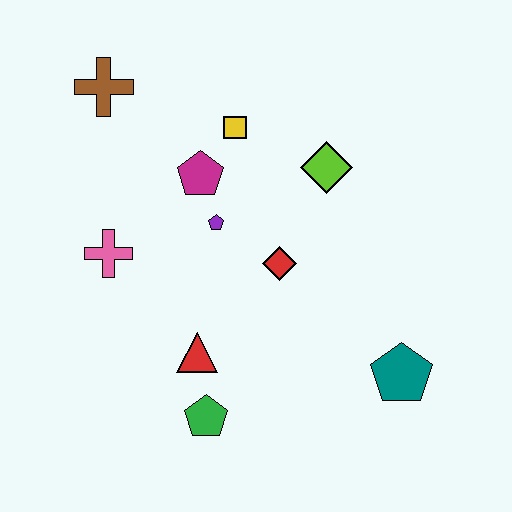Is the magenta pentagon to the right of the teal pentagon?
No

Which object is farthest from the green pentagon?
The brown cross is farthest from the green pentagon.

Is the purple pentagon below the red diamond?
No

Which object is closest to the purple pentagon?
The magenta pentagon is closest to the purple pentagon.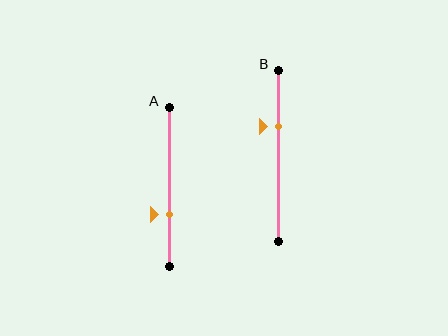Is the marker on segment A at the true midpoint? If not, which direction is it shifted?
No, the marker on segment A is shifted downward by about 17% of the segment length.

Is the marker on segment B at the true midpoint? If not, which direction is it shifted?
No, the marker on segment B is shifted upward by about 17% of the segment length.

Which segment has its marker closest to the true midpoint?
Segment A has its marker closest to the true midpoint.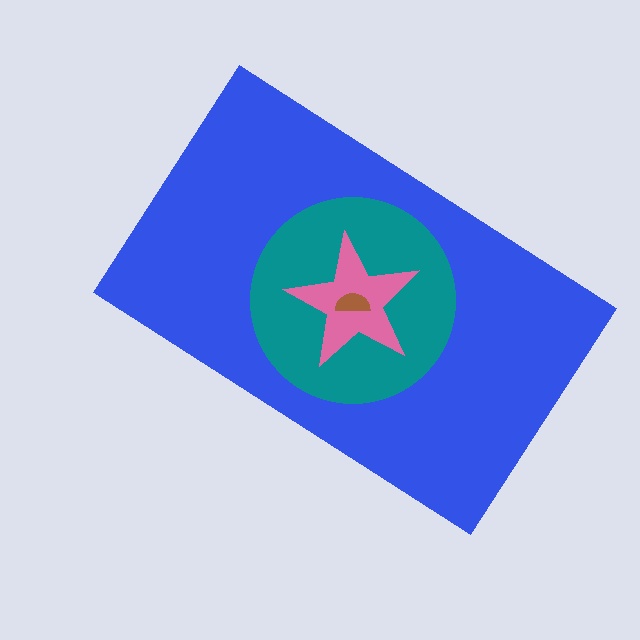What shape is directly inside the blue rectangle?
The teal circle.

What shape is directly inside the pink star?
The brown semicircle.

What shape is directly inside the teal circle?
The pink star.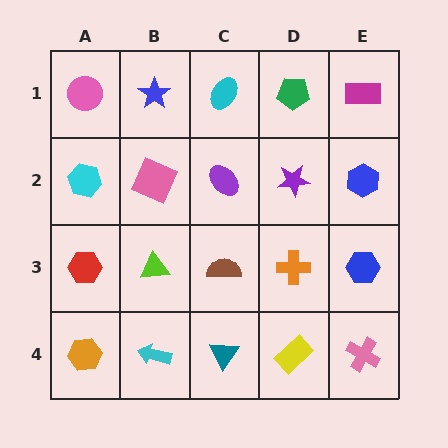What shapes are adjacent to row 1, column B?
A pink square (row 2, column B), a pink circle (row 1, column A), a cyan ellipse (row 1, column C).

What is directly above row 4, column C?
A brown semicircle.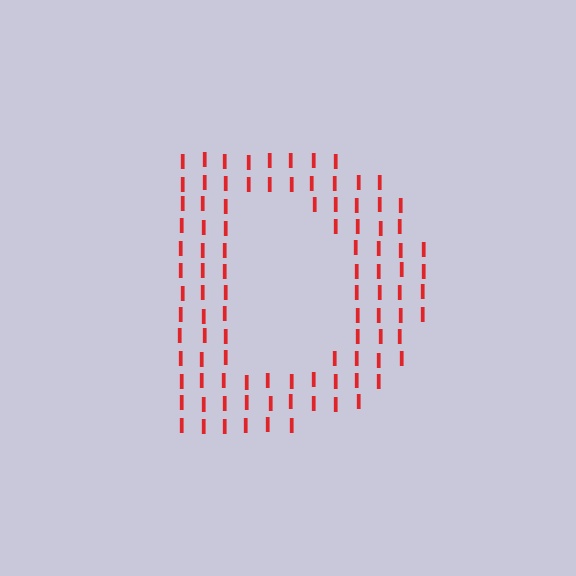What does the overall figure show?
The overall figure shows the letter D.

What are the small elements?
The small elements are letter I's.